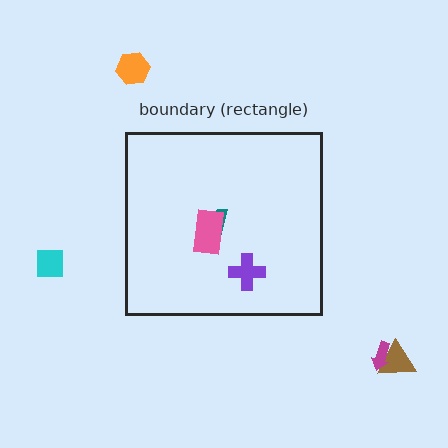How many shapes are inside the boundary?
3 inside, 4 outside.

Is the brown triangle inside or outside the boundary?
Outside.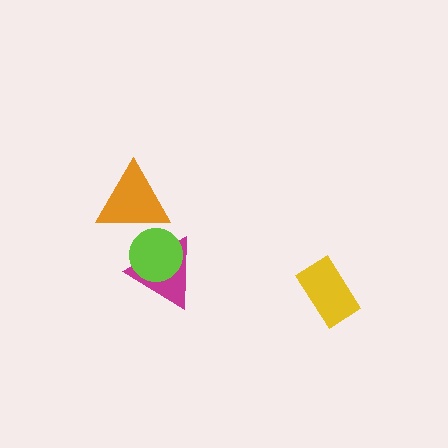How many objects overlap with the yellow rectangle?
0 objects overlap with the yellow rectangle.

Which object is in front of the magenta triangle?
The lime circle is in front of the magenta triangle.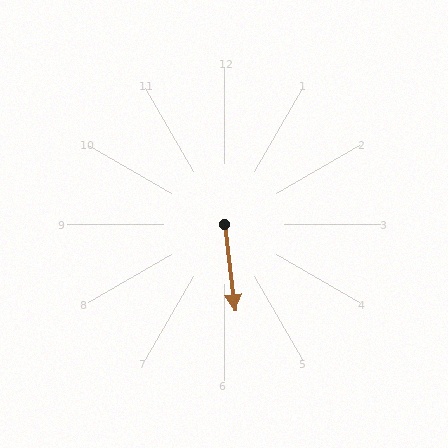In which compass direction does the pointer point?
South.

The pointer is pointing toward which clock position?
Roughly 6 o'clock.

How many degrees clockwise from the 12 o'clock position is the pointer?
Approximately 173 degrees.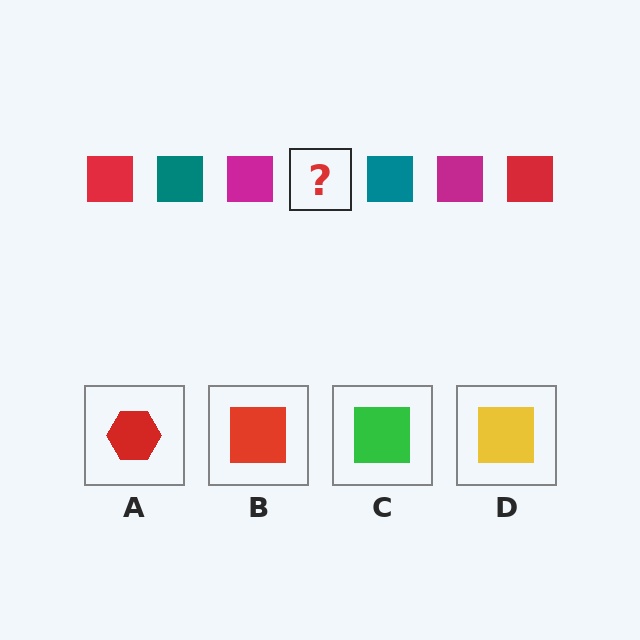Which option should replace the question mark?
Option B.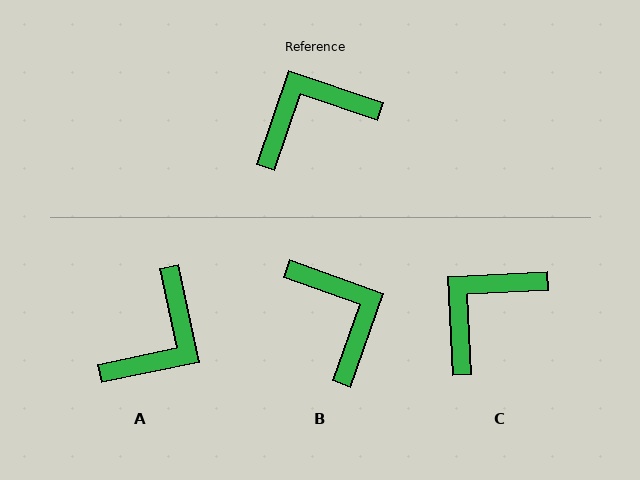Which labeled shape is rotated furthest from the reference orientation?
A, about 149 degrees away.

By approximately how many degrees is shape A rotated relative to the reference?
Approximately 149 degrees clockwise.